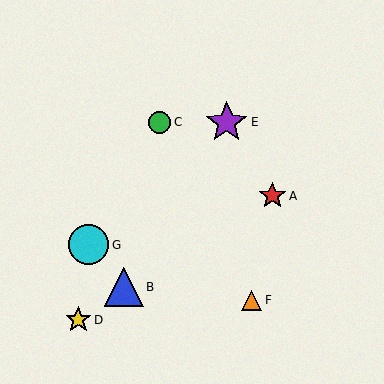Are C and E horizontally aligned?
Yes, both are at y≈122.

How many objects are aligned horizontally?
2 objects (C, E) are aligned horizontally.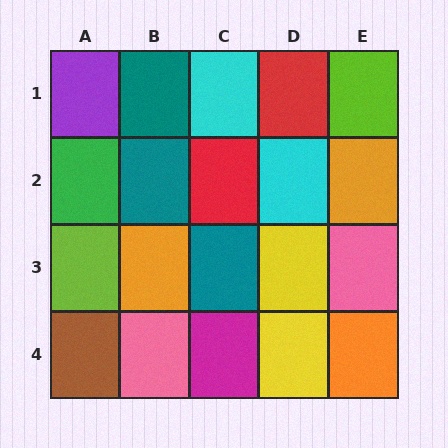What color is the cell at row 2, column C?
Red.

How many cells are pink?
2 cells are pink.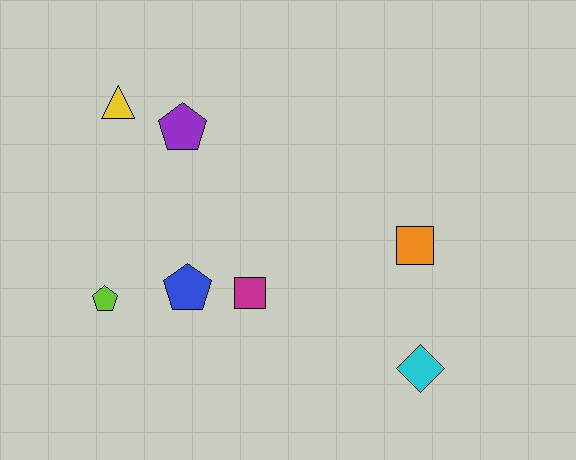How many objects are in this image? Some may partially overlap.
There are 7 objects.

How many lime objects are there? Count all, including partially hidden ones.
There is 1 lime object.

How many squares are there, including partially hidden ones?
There are 2 squares.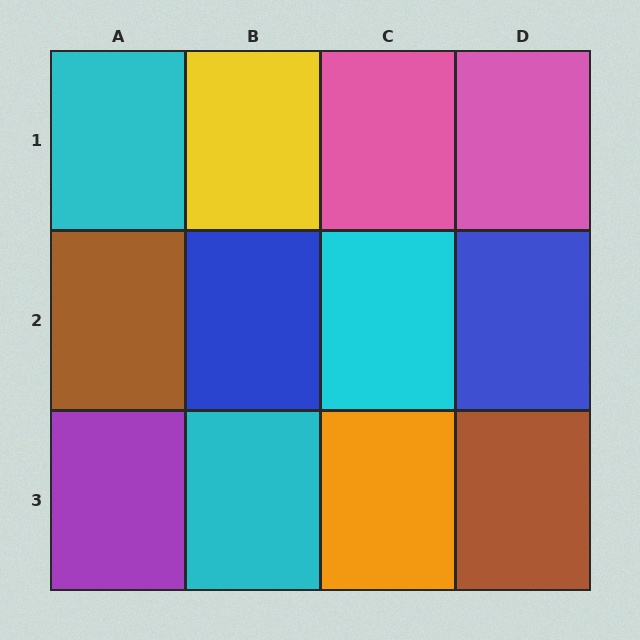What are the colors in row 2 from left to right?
Brown, blue, cyan, blue.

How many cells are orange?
1 cell is orange.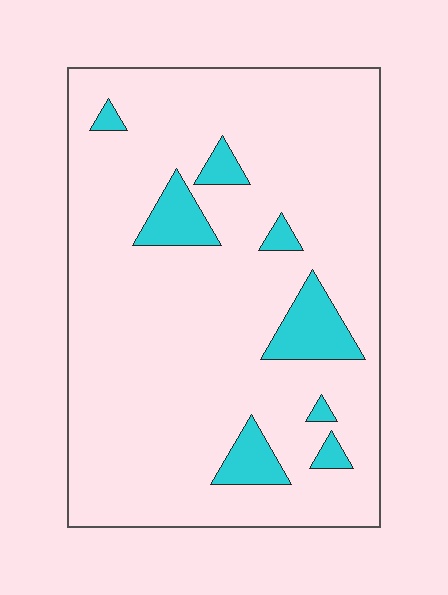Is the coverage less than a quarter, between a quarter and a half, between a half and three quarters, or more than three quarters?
Less than a quarter.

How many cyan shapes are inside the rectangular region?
8.